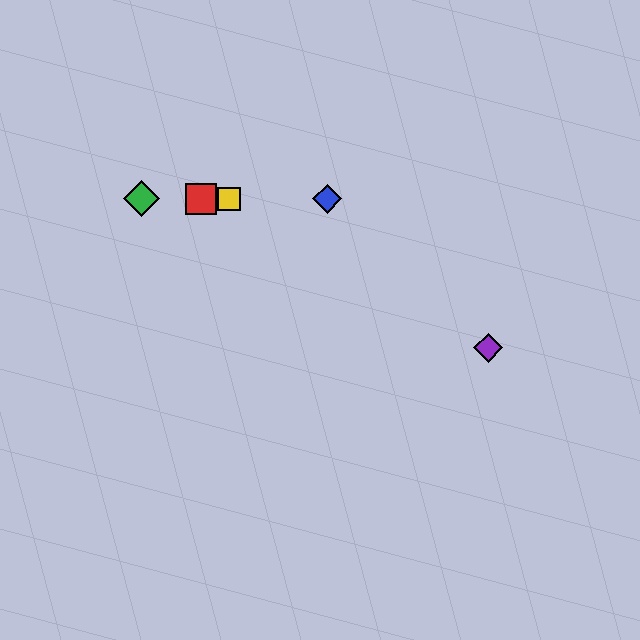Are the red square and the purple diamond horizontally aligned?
No, the red square is at y≈199 and the purple diamond is at y≈348.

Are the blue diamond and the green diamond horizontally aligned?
Yes, both are at y≈199.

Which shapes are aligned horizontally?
The red square, the blue diamond, the green diamond, the yellow square are aligned horizontally.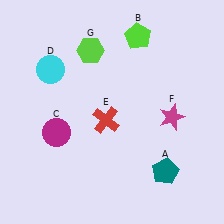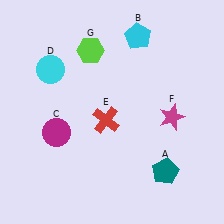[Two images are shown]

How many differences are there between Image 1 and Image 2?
There is 1 difference between the two images.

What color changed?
The pentagon (B) changed from lime in Image 1 to cyan in Image 2.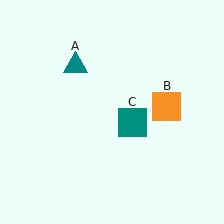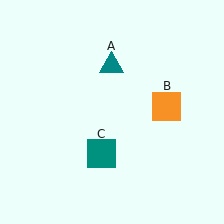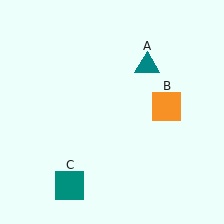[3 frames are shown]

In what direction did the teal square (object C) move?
The teal square (object C) moved down and to the left.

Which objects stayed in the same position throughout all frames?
Orange square (object B) remained stationary.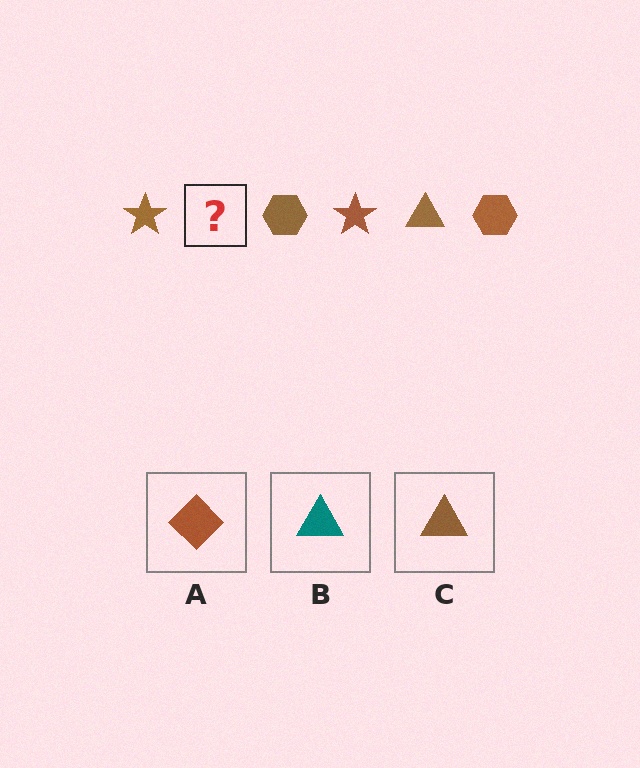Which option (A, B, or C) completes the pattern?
C.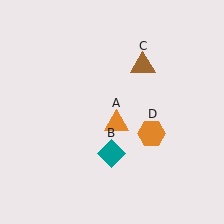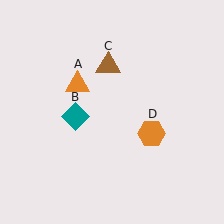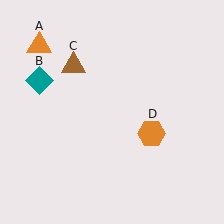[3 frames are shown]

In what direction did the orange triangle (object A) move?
The orange triangle (object A) moved up and to the left.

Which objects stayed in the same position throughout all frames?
Orange hexagon (object D) remained stationary.